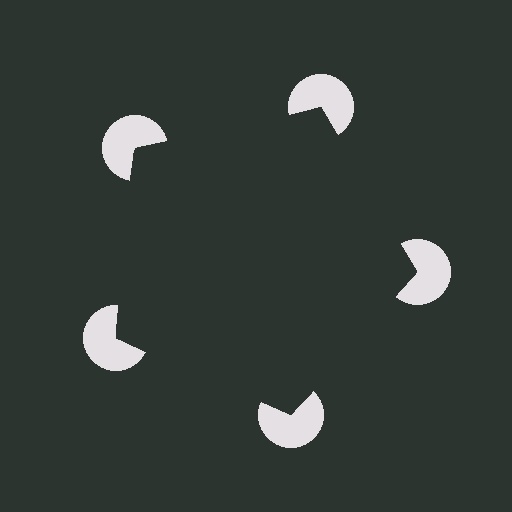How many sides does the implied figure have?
5 sides.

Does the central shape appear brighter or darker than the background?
It typically appears slightly darker than the background, even though no actual brightness change is drawn.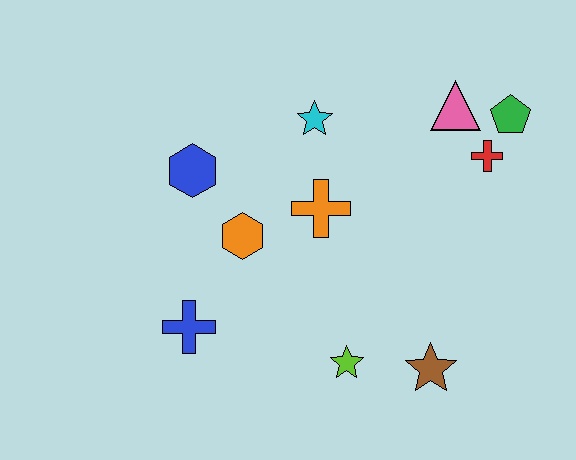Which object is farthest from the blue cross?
The green pentagon is farthest from the blue cross.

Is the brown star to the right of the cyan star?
Yes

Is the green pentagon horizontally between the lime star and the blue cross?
No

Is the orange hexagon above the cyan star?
No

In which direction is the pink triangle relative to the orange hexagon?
The pink triangle is to the right of the orange hexagon.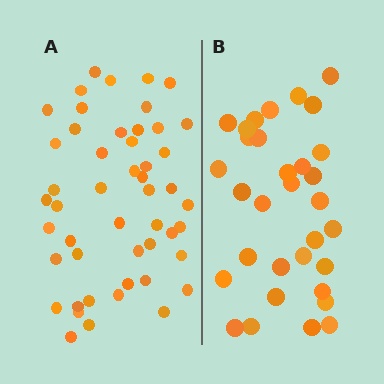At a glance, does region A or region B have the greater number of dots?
Region A (the left region) has more dots.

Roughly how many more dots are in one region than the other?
Region A has approximately 15 more dots than region B.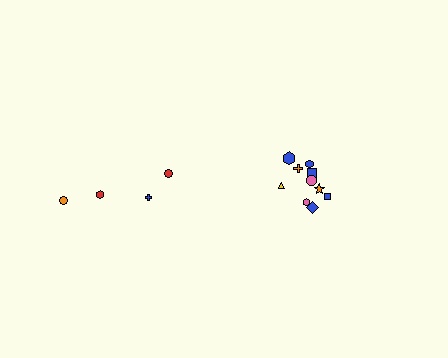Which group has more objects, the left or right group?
The right group.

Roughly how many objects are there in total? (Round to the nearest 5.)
Roughly 15 objects in total.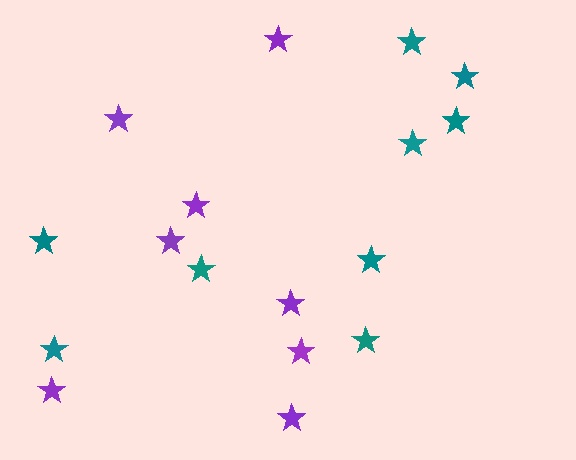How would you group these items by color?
There are 2 groups: one group of teal stars (9) and one group of purple stars (8).